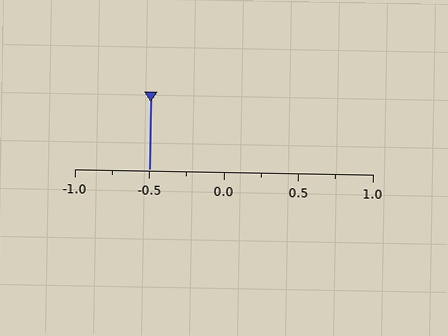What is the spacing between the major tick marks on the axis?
The major ticks are spaced 0.5 apart.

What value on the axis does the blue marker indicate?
The marker indicates approximately -0.5.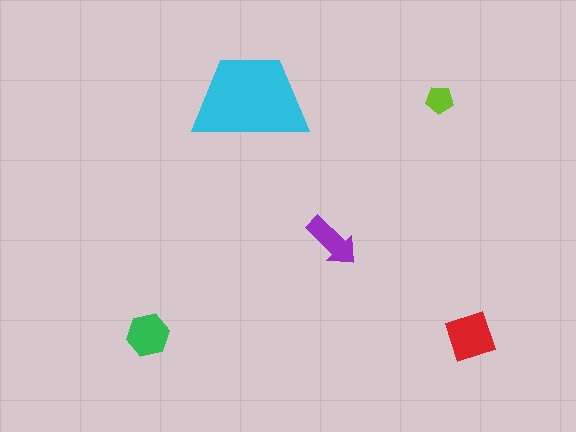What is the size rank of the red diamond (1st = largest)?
2nd.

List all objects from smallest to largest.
The lime pentagon, the purple arrow, the green hexagon, the red diamond, the cyan trapezoid.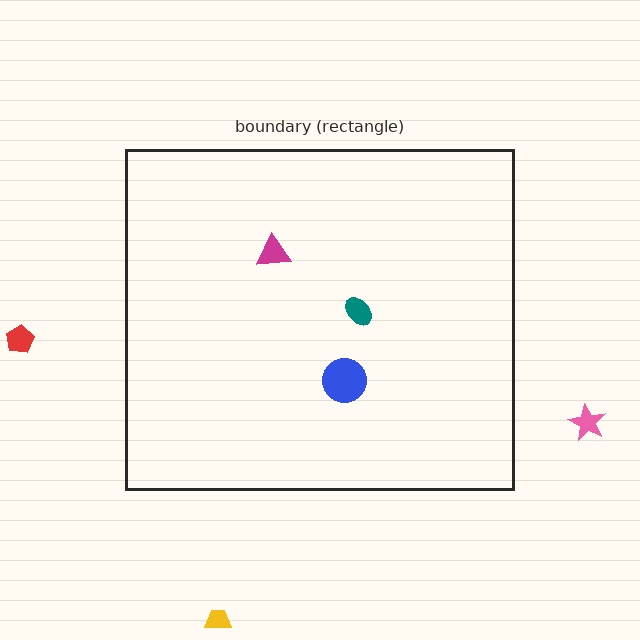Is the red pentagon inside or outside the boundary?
Outside.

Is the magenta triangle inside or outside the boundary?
Inside.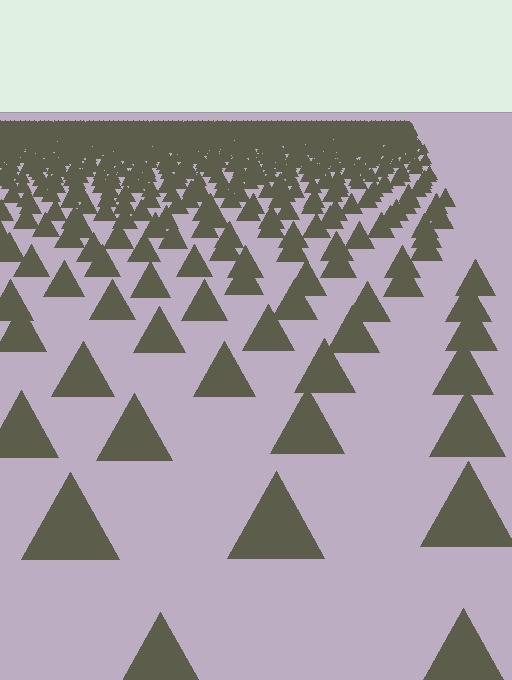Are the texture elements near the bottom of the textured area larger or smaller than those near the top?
Larger. Near the bottom, elements are closer to the viewer and appear at a bigger on-screen size.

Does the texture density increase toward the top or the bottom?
Density increases toward the top.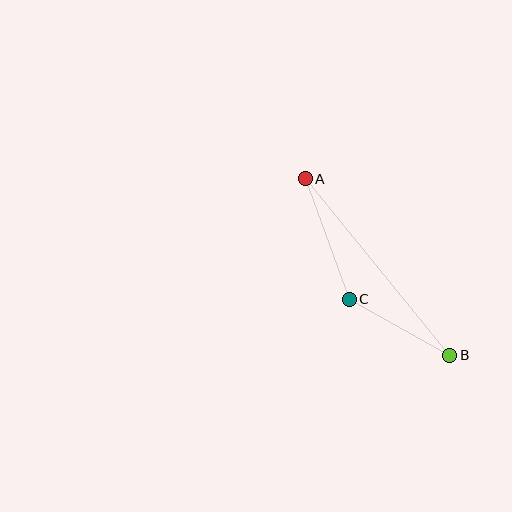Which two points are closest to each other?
Points B and C are closest to each other.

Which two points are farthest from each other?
Points A and B are farthest from each other.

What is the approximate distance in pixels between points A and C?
The distance between A and C is approximately 128 pixels.